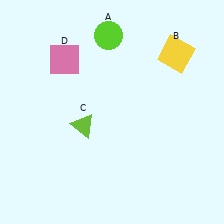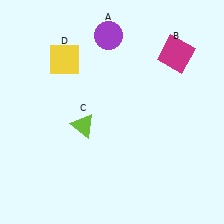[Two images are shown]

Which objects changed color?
A changed from lime to purple. B changed from yellow to magenta. D changed from pink to yellow.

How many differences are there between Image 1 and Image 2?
There are 3 differences between the two images.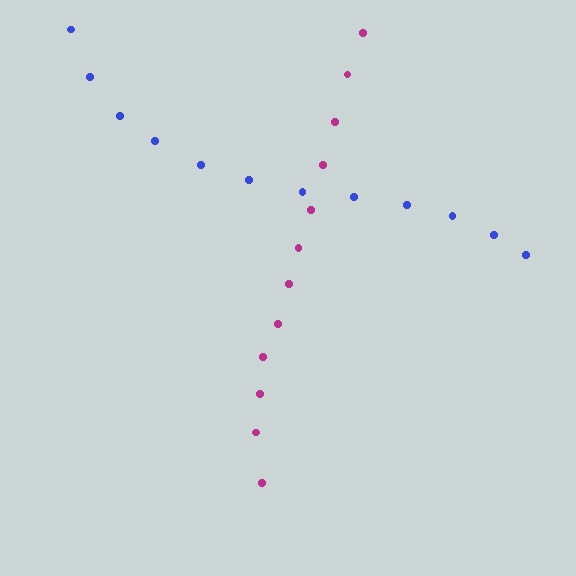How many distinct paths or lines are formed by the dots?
There are 2 distinct paths.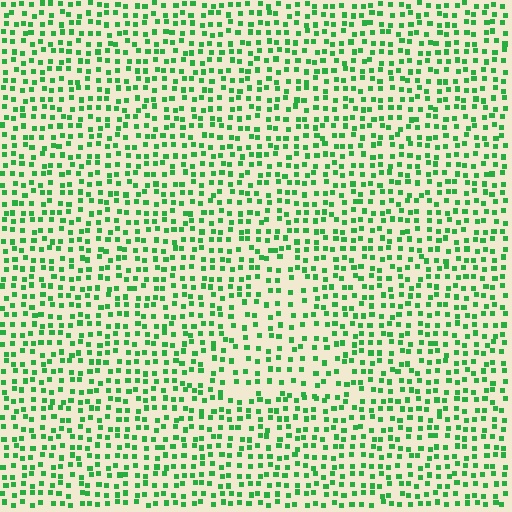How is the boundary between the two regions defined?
The boundary is defined by a change in element density (approximately 1.5x ratio). All elements are the same color, size, and shape.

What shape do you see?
I see a triangle.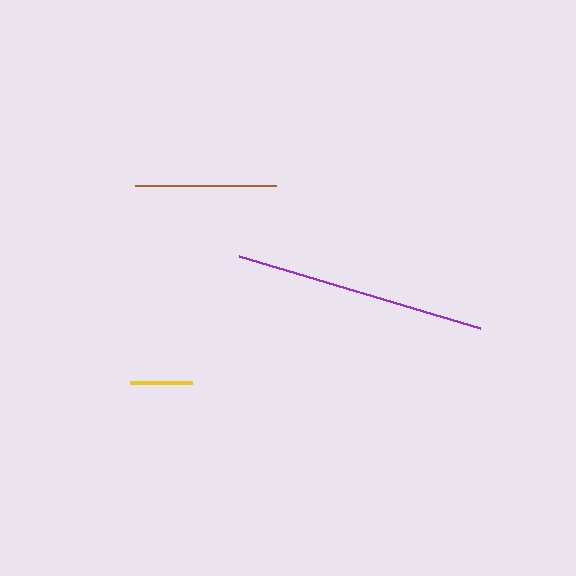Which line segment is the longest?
The purple line is the longest at approximately 251 pixels.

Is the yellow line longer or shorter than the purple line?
The purple line is longer than the yellow line.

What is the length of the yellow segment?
The yellow segment is approximately 62 pixels long.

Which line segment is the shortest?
The yellow line is the shortest at approximately 62 pixels.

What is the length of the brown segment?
The brown segment is approximately 141 pixels long.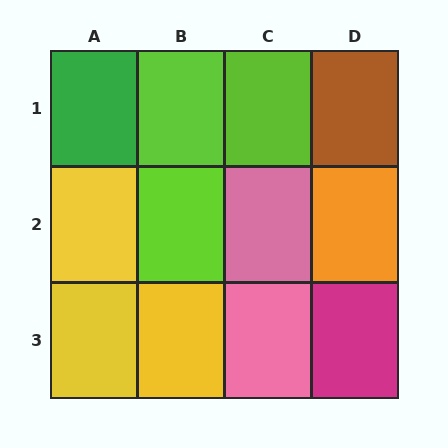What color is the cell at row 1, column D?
Brown.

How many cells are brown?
1 cell is brown.